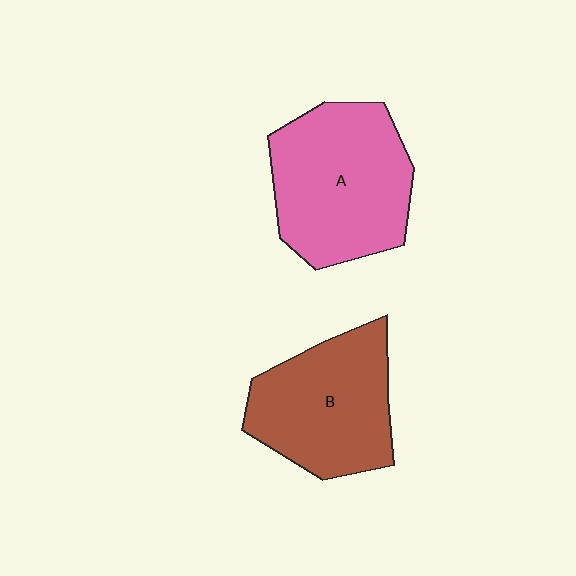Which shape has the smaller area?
Shape B (brown).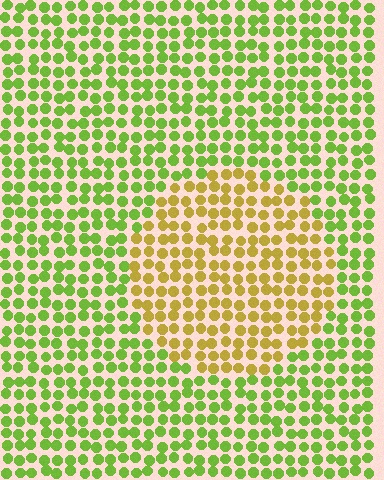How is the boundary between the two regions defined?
The boundary is defined purely by a slight shift in hue (about 44 degrees). Spacing, size, and orientation are identical on both sides.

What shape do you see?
I see a circle.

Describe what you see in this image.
The image is filled with small lime elements in a uniform arrangement. A circle-shaped region is visible where the elements are tinted to a slightly different hue, forming a subtle color boundary.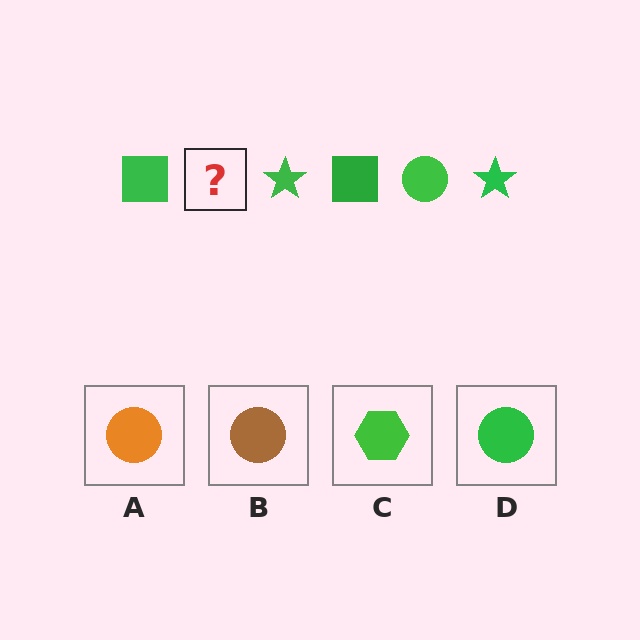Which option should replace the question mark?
Option D.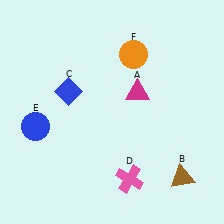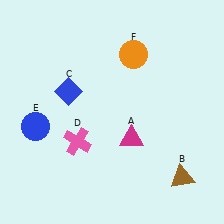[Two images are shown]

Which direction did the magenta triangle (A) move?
The magenta triangle (A) moved down.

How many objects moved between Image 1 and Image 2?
2 objects moved between the two images.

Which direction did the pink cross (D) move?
The pink cross (D) moved left.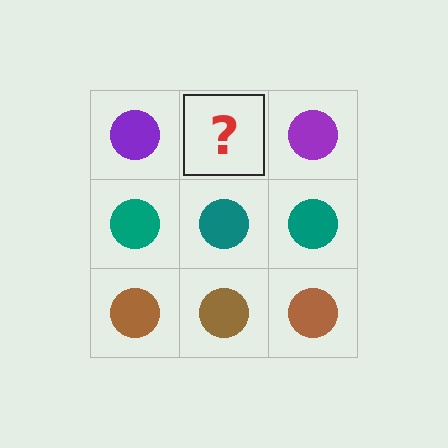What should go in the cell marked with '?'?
The missing cell should contain a purple circle.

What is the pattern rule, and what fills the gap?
The rule is that each row has a consistent color. The gap should be filled with a purple circle.